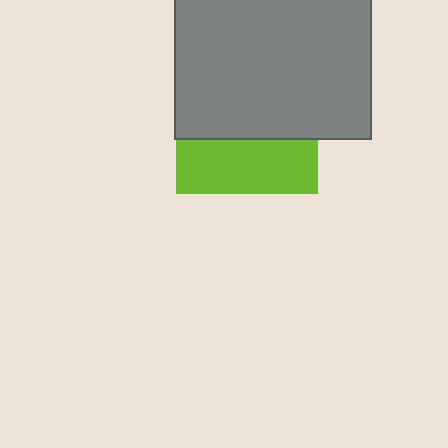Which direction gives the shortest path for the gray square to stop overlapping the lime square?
Moving up gives the shortest separation.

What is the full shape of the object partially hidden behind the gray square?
The partially hidden object is a lime square.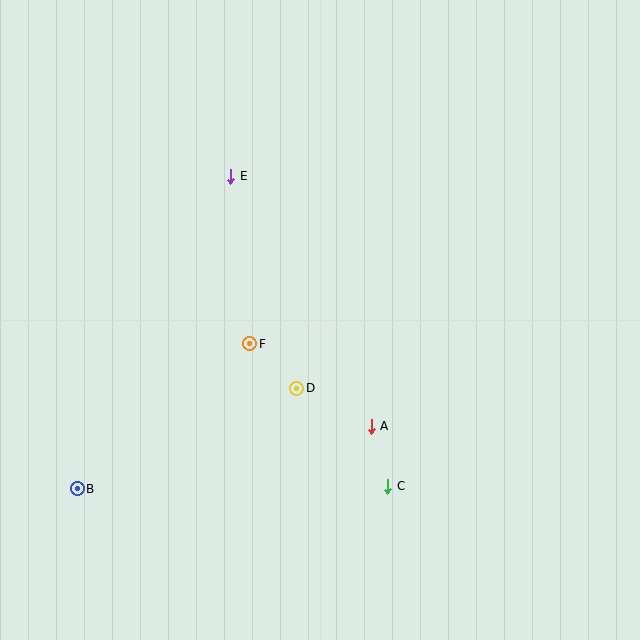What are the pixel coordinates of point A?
Point A is at (371, 426).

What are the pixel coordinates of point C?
Point C is at (388, 486).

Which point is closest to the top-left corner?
Point E is closest to the top-left corner.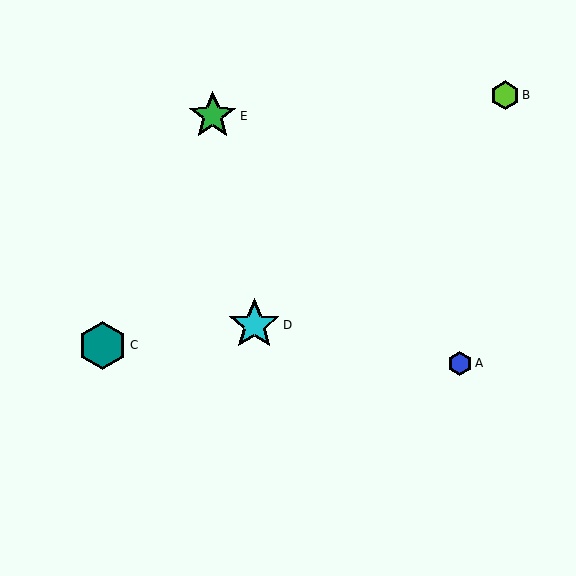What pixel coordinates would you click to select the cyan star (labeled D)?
Click at (254, 325) to select the cyan star D.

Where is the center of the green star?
The center of the green star is at (213, 116).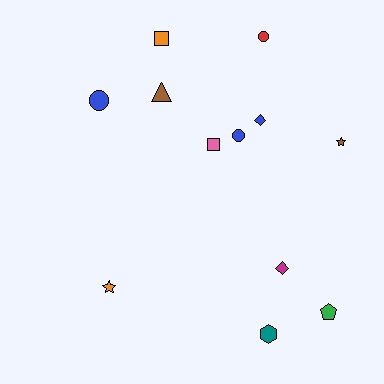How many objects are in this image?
There are 12 objects.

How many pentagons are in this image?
There is 1 pentagon.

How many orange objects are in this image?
There are 2 orange objects.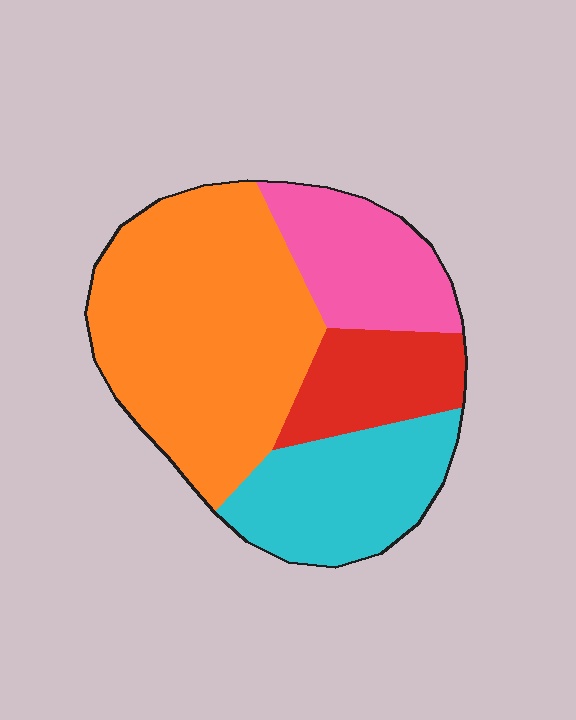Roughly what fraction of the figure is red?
Red takes up about one eighth (1/8) of the figure.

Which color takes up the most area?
Orange, at roughly 45%.